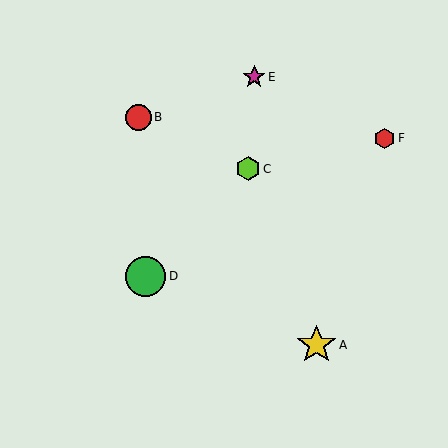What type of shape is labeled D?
Shape D is a green circle.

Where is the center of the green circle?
The center of the green circle is at (146, 276).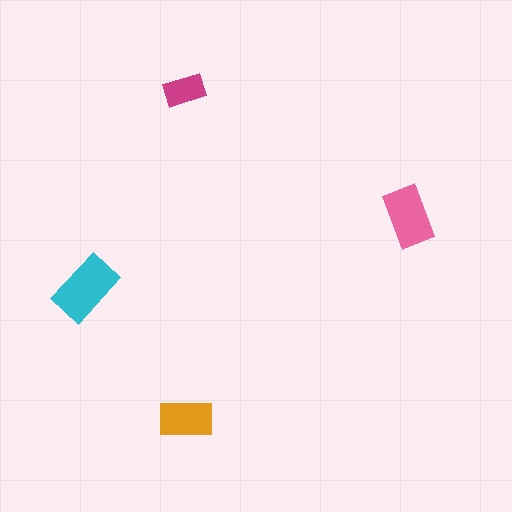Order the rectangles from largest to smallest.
the cyan one, the pink one, the orange one, the magenta one.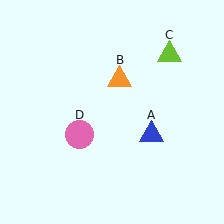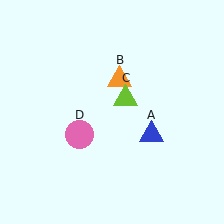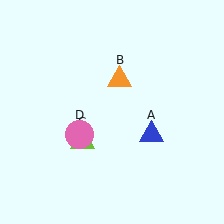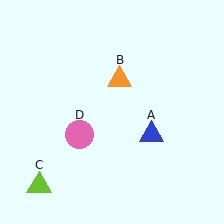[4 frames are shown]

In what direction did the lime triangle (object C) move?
The lime triangle (object C) moved down and to the left.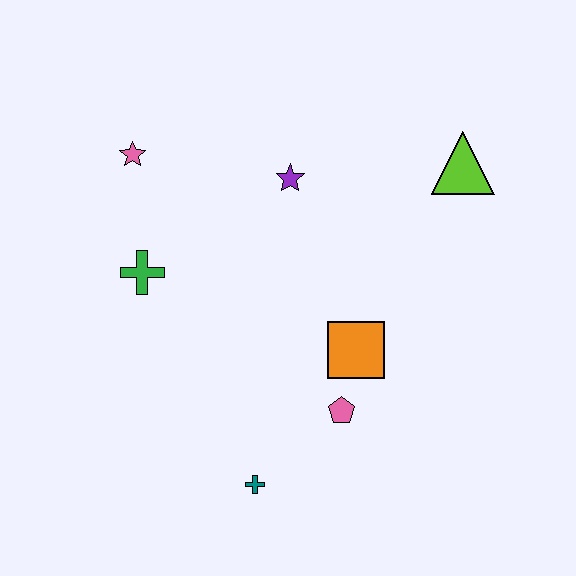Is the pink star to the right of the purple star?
No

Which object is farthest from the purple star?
The teal cross is farthest from the purple star.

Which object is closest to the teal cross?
The pink pentagon is closest to the teal cross.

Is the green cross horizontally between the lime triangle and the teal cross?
No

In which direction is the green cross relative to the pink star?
The green cross is below the pink star.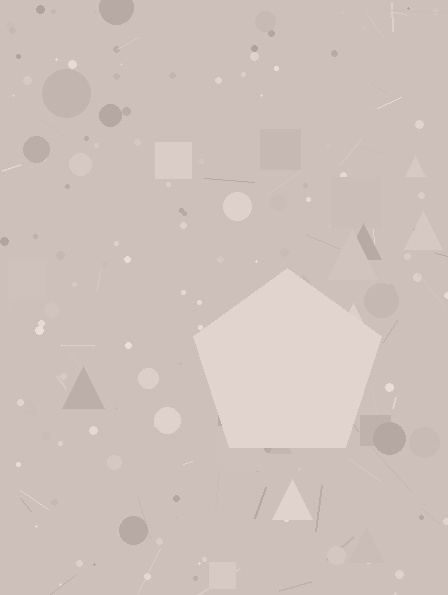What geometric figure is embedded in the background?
A pentagon is embedded in the background.